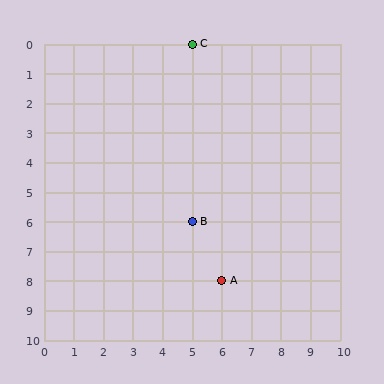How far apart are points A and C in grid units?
Points A and C are 1 column and 8 rows apart (about 8.1 grid units diagonally).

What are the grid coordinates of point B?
Point B is at grid coordinates (5, 6).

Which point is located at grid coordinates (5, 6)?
Point B is at (5, 6).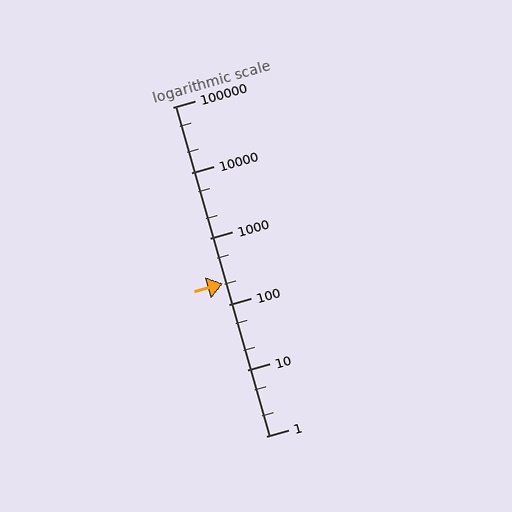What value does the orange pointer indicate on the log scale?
The pointer indicates approximately 210.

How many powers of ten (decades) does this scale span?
The scale spans 5 decades, from 1 to 100000.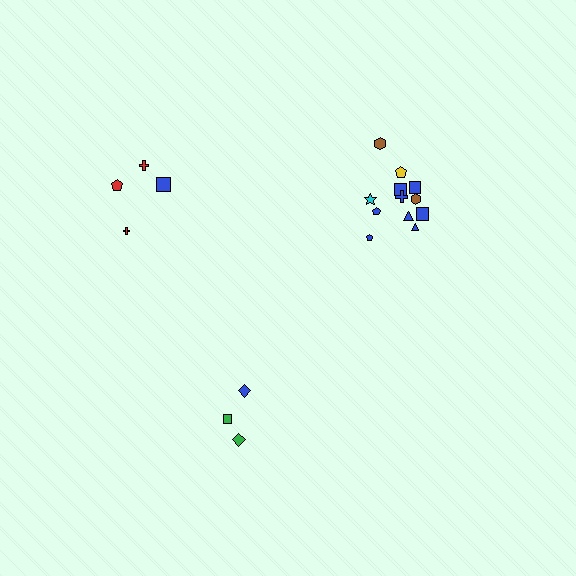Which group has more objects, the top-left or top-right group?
The top-right group.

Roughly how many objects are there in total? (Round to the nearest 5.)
Roughly 20 objects in total.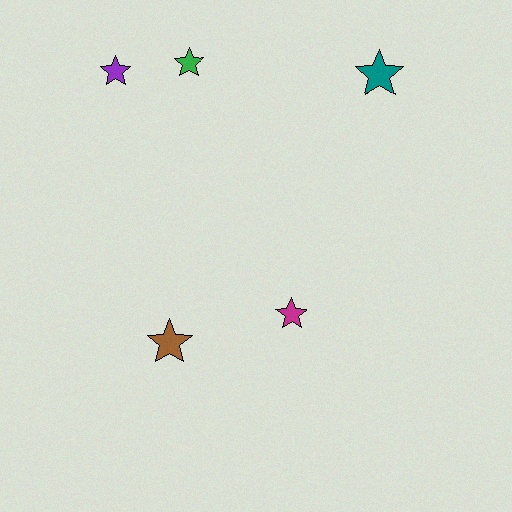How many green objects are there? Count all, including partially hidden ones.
There is 1 green object.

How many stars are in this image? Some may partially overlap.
There are 5 stars.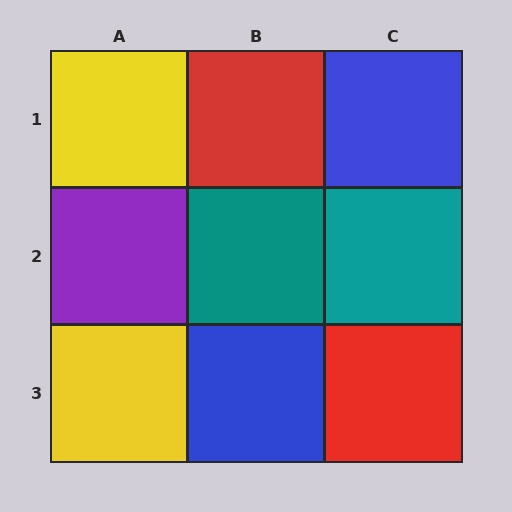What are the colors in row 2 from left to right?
Purple, teal, teal.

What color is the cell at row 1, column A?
Yellow.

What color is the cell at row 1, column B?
Red.